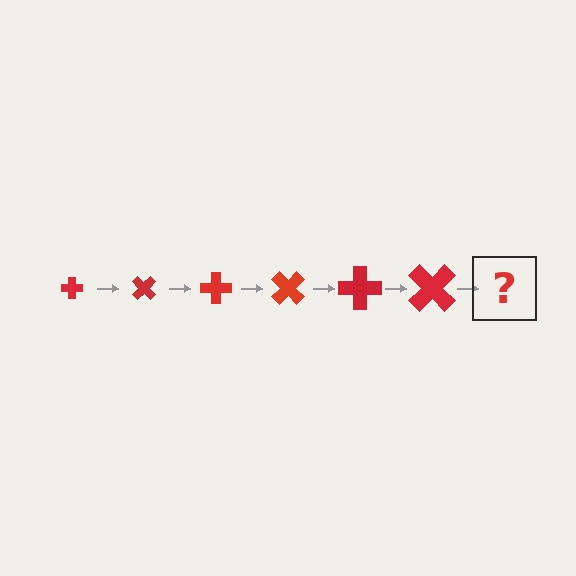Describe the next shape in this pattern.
It should be a cross, larger than the previous one and rotated 270 degrees from the start.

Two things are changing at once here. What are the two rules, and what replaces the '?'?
The two rules are that the cross grows larger each step and it rotates 45 degrees each step. The '?' should be a cross, larger than the previous one and rotated 270 degrees from the start.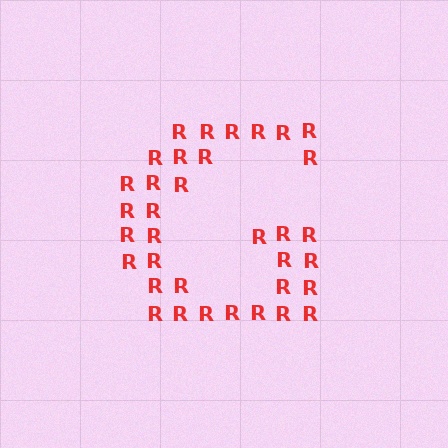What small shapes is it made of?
It is made of small letter R's.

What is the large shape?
The large shape is the letter G.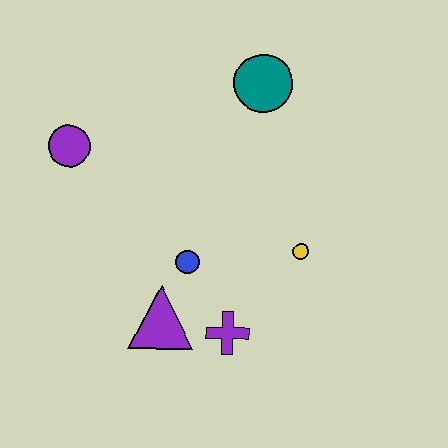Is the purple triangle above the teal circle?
No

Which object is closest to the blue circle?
The purple triangle is closest to the blue circle.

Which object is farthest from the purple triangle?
The teal circle is farthest from the purple triangle.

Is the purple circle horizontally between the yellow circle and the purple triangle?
No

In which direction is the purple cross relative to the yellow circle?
The purple cross is below the yellow circle.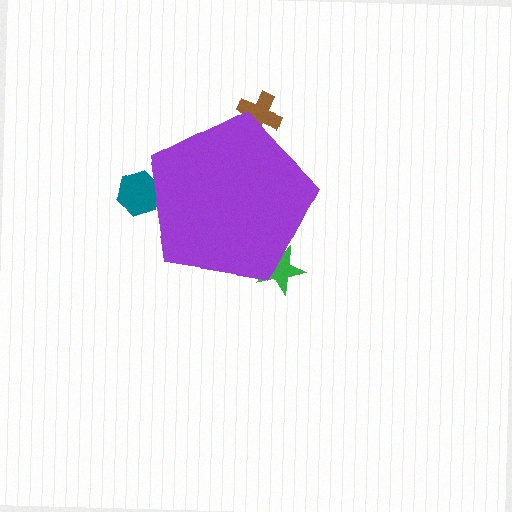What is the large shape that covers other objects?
A purple pentagon.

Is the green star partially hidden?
Yes, the green star is partially hidden behind the purple pentagon.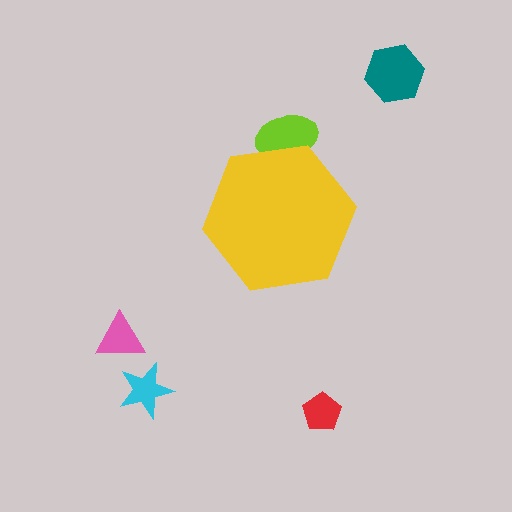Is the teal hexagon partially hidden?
No, the teal hexagon is fully visible.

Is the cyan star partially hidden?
No, the cyan star is fully visible.